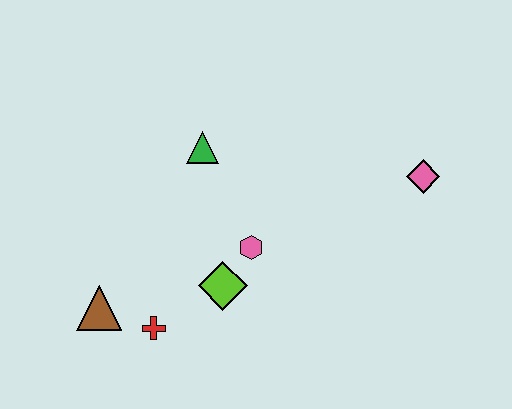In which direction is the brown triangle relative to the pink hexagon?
The brown triangle is to the left of the pink hexagon.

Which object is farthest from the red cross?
The pink diamond is farthest from the red cross.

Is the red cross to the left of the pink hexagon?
Yes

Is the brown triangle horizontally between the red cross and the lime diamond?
No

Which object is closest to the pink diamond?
The pink hexagon is closest to the pink diamond.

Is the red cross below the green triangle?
Yes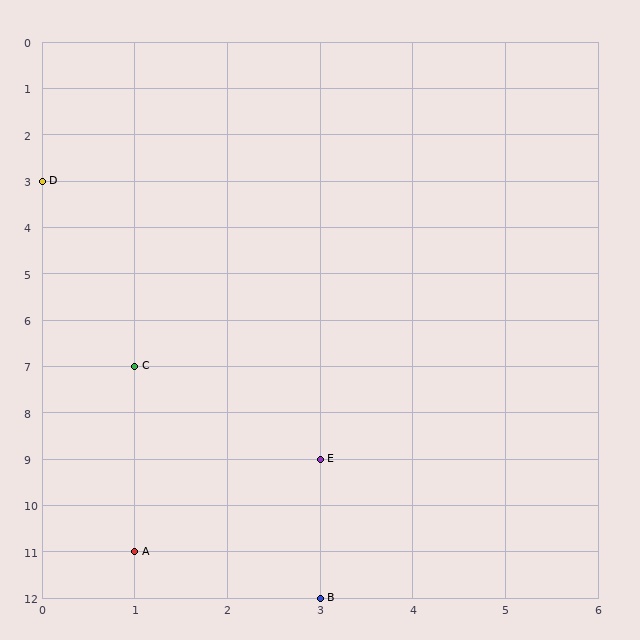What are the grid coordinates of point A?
Point A is at grid coordinates (1, 11).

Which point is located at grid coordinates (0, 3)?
Point D is at (0, 3).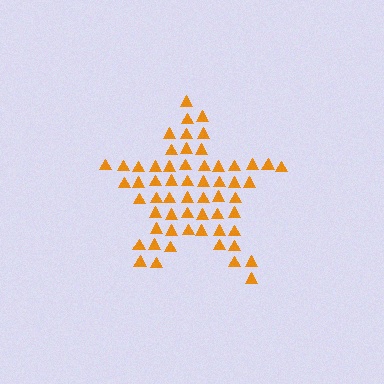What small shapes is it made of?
It is made of small triangles.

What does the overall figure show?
The overall figure shows a star.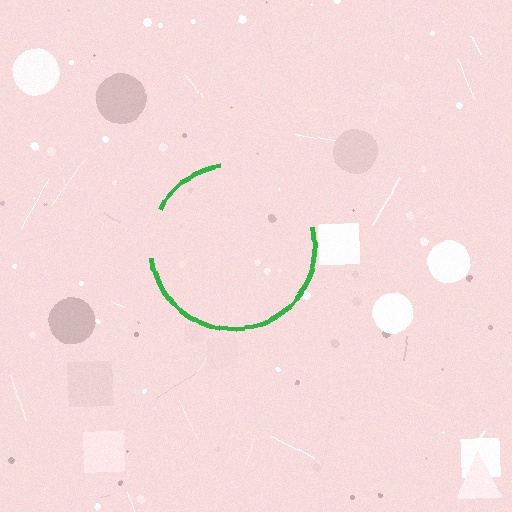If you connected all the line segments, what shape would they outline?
They would outline a circle.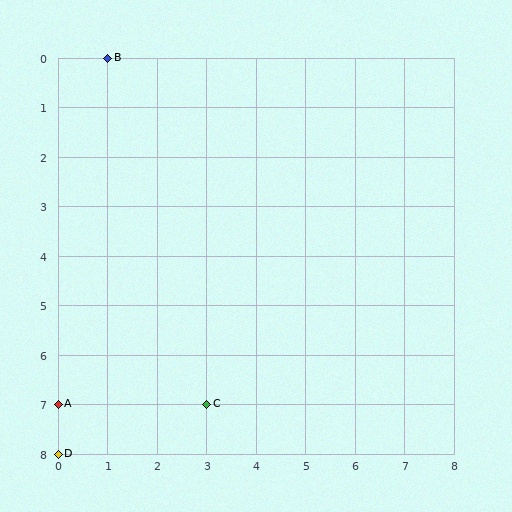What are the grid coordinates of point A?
Point A is at grid coordinates (0, 7).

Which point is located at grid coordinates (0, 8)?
Point D is at (0, 8).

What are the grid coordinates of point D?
Point D is at grid coordinates (0, 8).